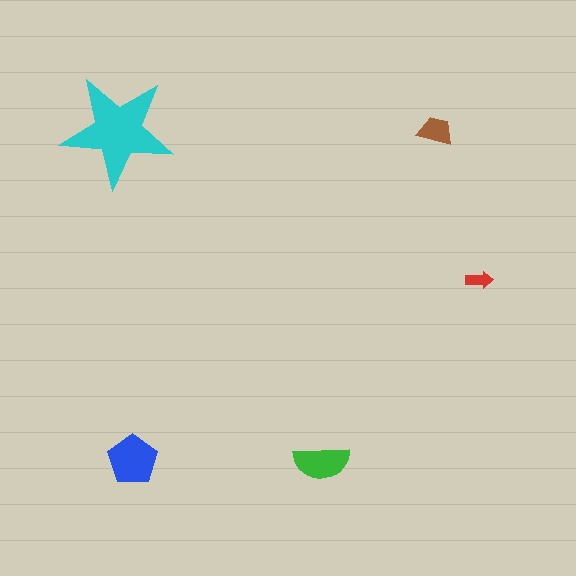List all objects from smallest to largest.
The red arrow, the brown trapezoid, the green semicircle, the blue pentagon, the cyan star.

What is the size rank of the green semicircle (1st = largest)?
3rd.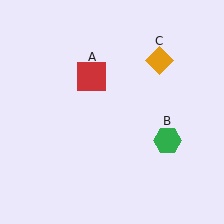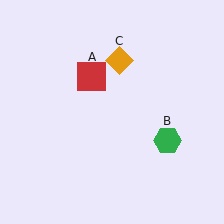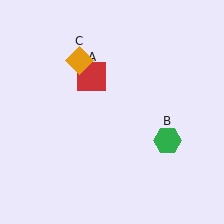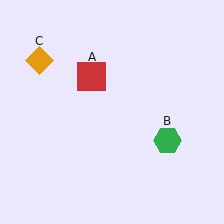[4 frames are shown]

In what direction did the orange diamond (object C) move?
The orange diamond (object C) moved left.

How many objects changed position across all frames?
1 object changed position: orange diamond (object C).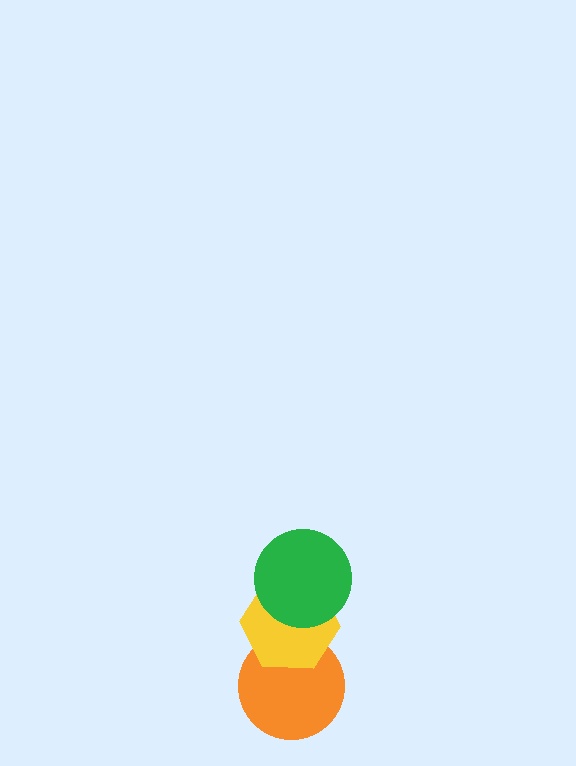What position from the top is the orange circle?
The orange circle is 3rd from the top.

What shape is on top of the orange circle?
The yellow hexagon is on top of the orange circle.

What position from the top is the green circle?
The green circle is 1st from the top.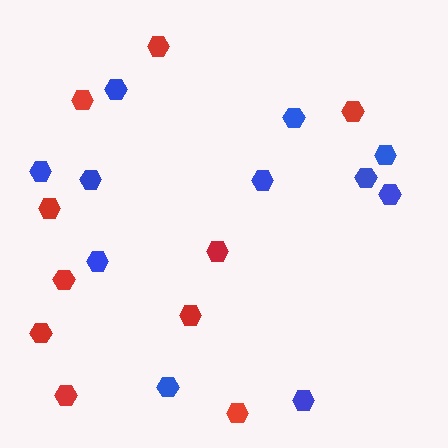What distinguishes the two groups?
There are 2 groups: one group of blue hexagons (11) and one group of red hexagons (10).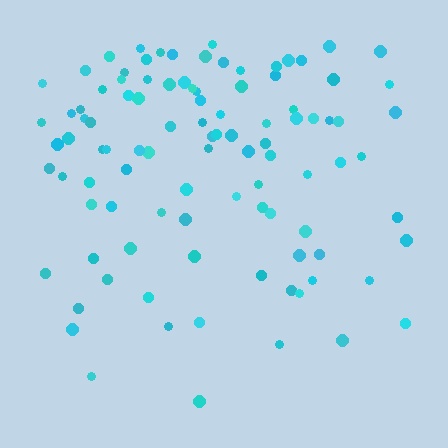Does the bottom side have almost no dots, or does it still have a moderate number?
Still a moderate number, just noticeably fewer than the top.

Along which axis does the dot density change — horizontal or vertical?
Vertical.